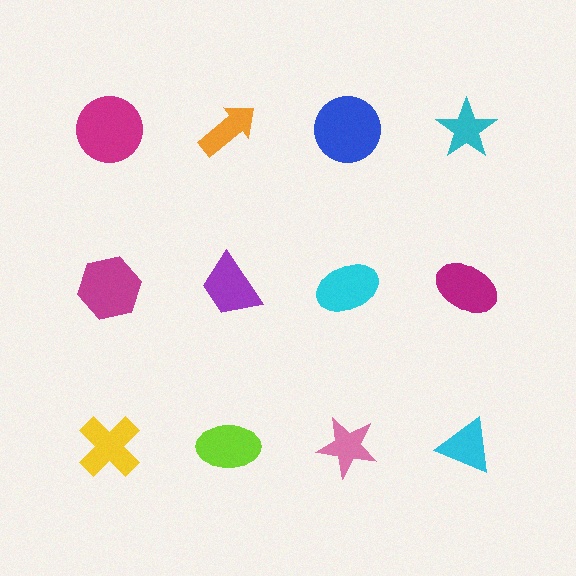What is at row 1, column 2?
An orange arrow.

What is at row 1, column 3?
A blue circle.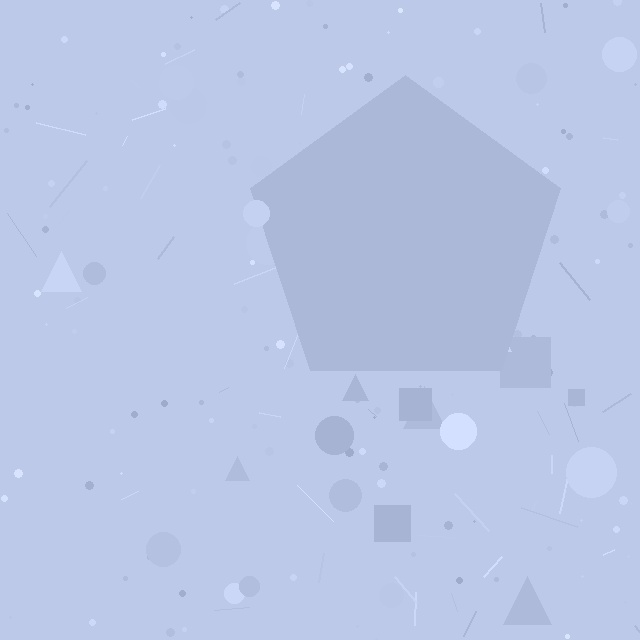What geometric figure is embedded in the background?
A pentagon is embedded in the background.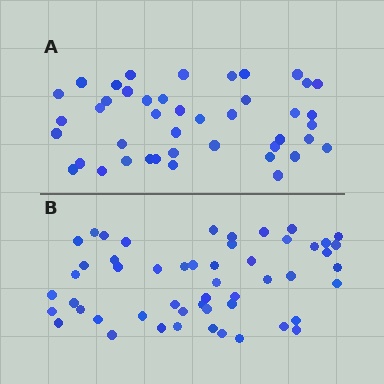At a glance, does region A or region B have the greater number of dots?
Region B (the bottom region) has more dots.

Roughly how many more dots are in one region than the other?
Region B has roughly 8 or so more dots than region A.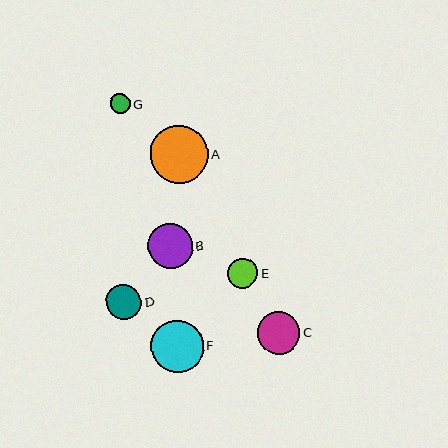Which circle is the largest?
Circle A is the largest with a size of approximately 58 pixels.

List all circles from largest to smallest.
From largest to smallest: A, F, B, C, D, E, G.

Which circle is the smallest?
Circle G is the smallest with a size of approximately 20 pixels.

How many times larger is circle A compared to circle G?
Circle A is approximately 2.9 times the size of circle G.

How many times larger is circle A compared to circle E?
Circle A is approximately 1.9 times the size of circle E.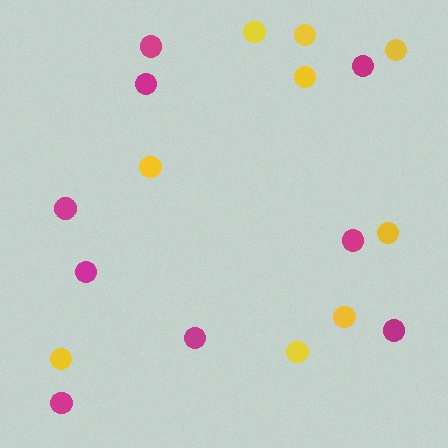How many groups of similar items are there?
There are 2 groups: one group of magenta circles (9) and one group of yellow circles (9).